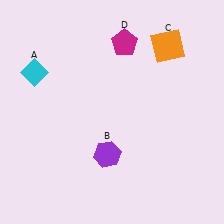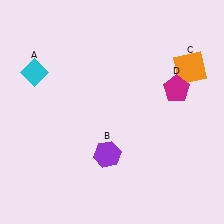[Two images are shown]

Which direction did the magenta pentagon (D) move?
The magenta pentagon (D) moved right.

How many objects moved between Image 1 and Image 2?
2 objects moved between the two images.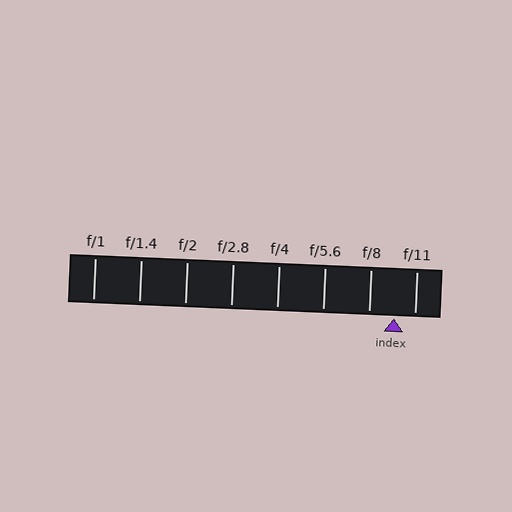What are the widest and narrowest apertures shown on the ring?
The widest aperture shown is f/1 and the narrowest is f/11.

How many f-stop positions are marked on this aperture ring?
There are 8 f-stop positions marked.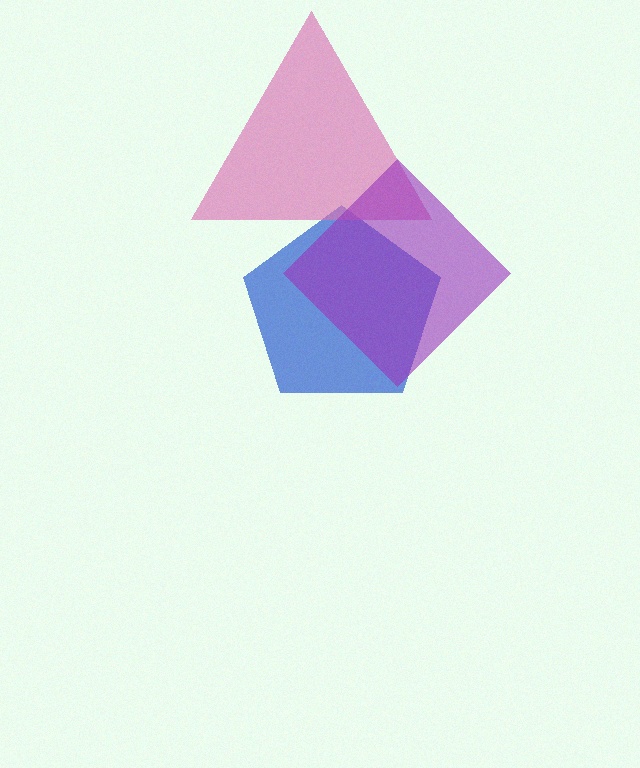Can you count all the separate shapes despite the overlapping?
Yes, there are 3 separate shapes.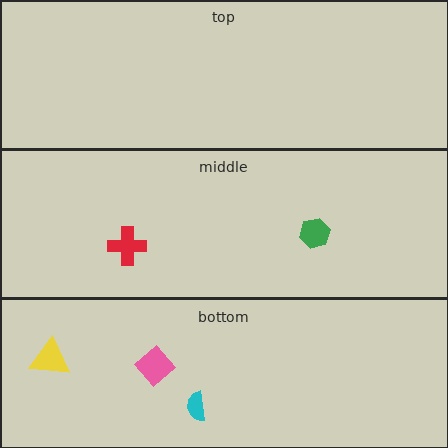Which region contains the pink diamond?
The bottom region.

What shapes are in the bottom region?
The pink diamond, the cyan semicircle, the yellow triangle.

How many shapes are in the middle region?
2.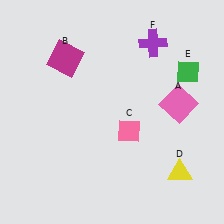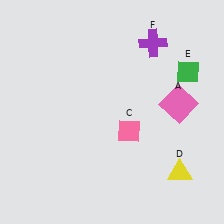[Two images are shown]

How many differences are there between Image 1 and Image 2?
There is 1 difference between the two images.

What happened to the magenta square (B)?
The magenta square (B) was removed in Image 2. It was in the top-left area of Image 1.